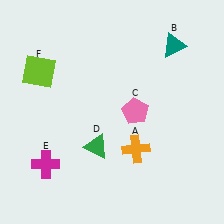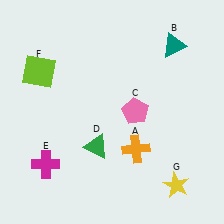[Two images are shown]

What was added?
A yellow star (G) was added in Image 2.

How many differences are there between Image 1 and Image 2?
There is 1 difference between the two images.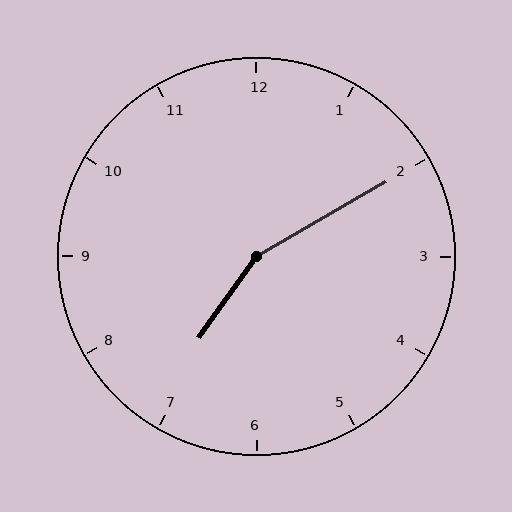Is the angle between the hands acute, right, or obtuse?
It is obtuse.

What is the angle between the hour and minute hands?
Approximately 155 degrees.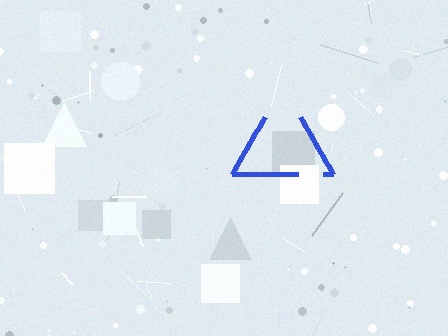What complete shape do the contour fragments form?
The contour fragments form a triangle.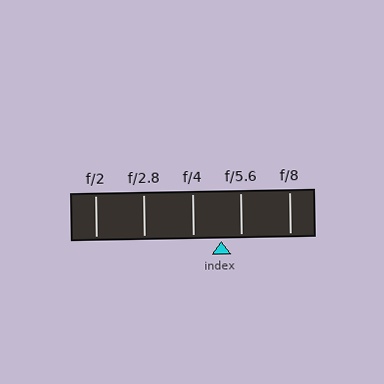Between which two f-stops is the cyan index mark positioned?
The index mark is between f/4 and f/5.6.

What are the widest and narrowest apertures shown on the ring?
The widest aperture shown is f/2 and the narrowest is f/8.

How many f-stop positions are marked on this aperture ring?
There are 5 f-stop positions marked.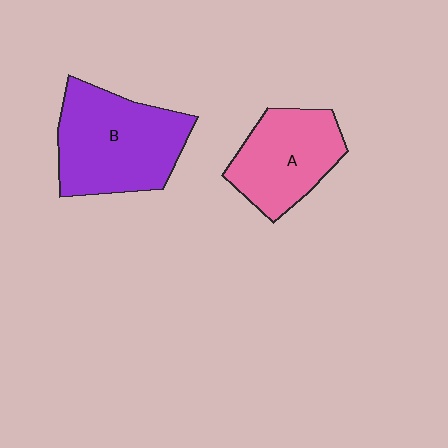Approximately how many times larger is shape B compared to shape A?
Approximately 1.3 times.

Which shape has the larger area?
Shape B (purple).